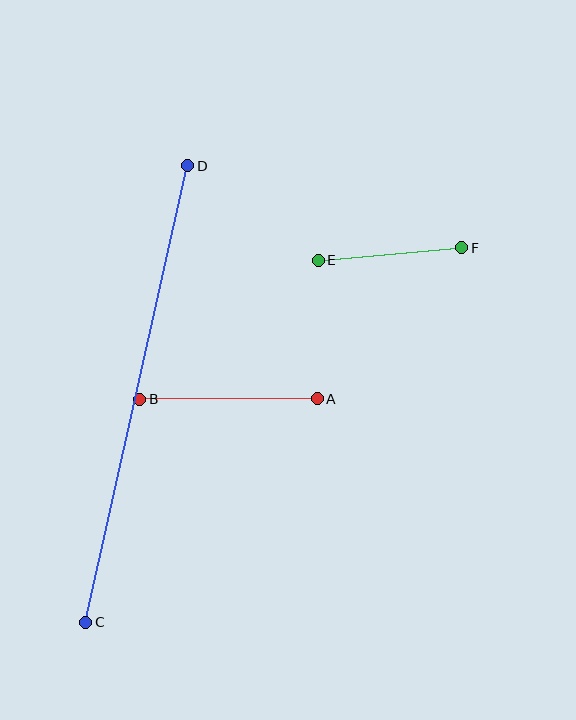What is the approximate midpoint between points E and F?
The midpoint is at approximately (390, 254) pixels.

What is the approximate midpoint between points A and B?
The midpoint is at approximately (229, 399) pixels.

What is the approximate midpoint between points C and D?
The midpoint is at approximately (137, 394) pixels.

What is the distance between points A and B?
The distance is approximately 178 pixels.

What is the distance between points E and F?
The distance is approximately 144 pixels.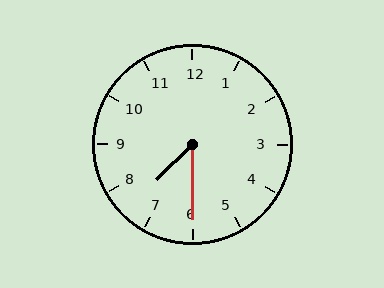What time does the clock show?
7:30.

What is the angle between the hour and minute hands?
Approximately 45 degrees.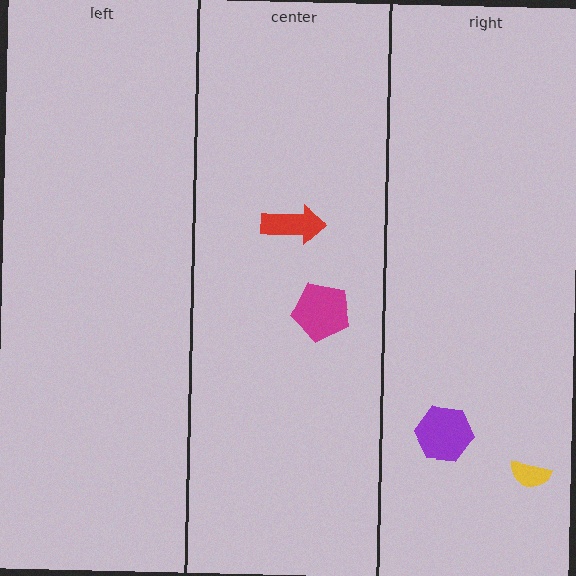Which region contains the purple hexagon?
The right region.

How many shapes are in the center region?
2.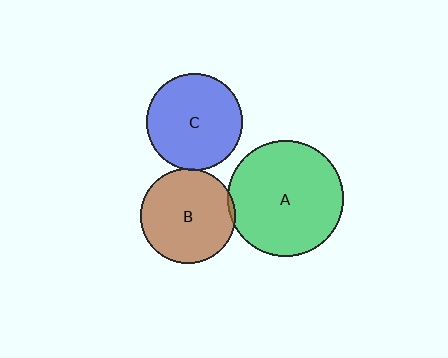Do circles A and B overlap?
Yes.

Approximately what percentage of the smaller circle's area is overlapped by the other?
Approximately 5%.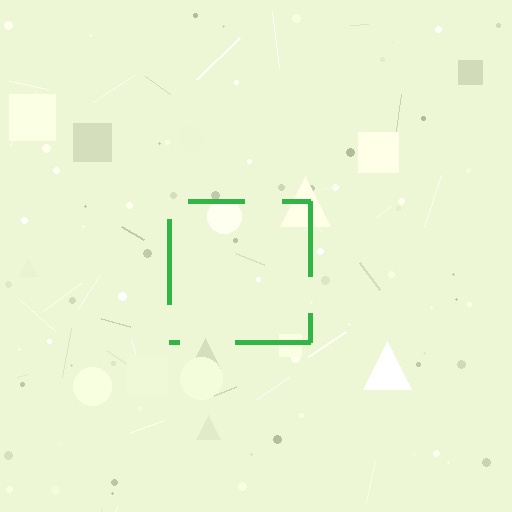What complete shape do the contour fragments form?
The contour fragments form a square.